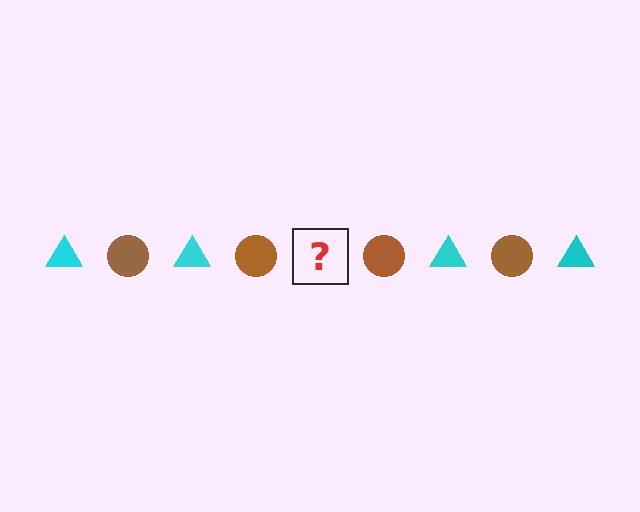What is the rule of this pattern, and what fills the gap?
The rule is that the pattern alternates between cyan triangle and brown circle. The gap should be filled with a cyan triangle.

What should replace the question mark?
The question mark should be replaced with a cyan triangle.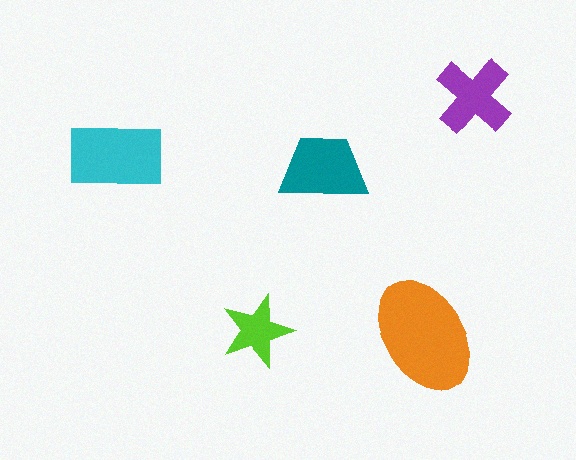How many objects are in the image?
There are 5 objects in the image.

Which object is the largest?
The orange ellipse.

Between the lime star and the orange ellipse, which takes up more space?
The orange ellipse.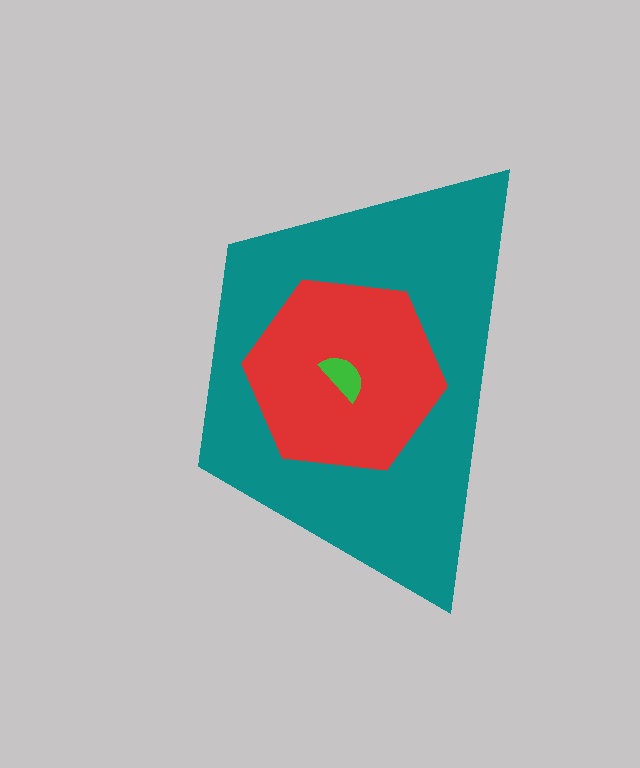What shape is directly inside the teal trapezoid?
The red hexagon.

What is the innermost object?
The green semicircle.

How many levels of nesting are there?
3.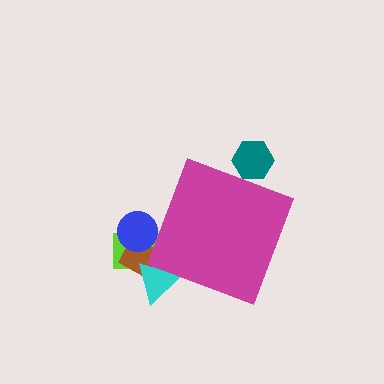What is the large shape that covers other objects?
A magenta diamond.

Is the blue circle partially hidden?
Yes, the blue circle is partially hidden behind the magenta diamond.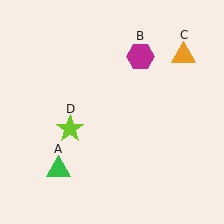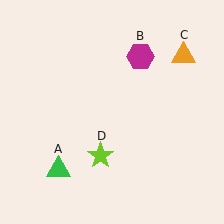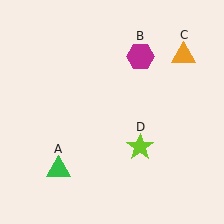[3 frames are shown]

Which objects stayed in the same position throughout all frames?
Green triangle (object A) and magenta hexagon (object B) and orange triangle (object C) remained stationary.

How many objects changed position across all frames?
1 object changed position: lime star (object D).